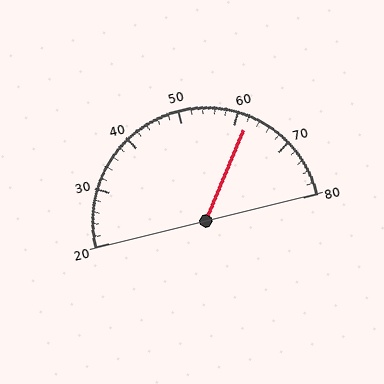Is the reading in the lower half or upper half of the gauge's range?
The reading is in the upper half of the range (20 to 80).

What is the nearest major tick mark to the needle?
The nearest major tick mark is 60.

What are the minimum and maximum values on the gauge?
The gauge ranges from 20 to 80.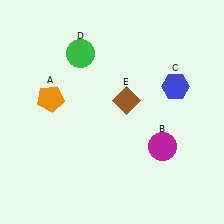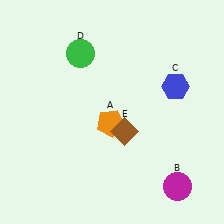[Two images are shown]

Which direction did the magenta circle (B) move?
The magenta circle (B) moved down.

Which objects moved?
The objects that moved are: the orange pentagon (A), the magenta circle (B), the brown diamond (E).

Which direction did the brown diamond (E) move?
The brown diamond (E) moved down.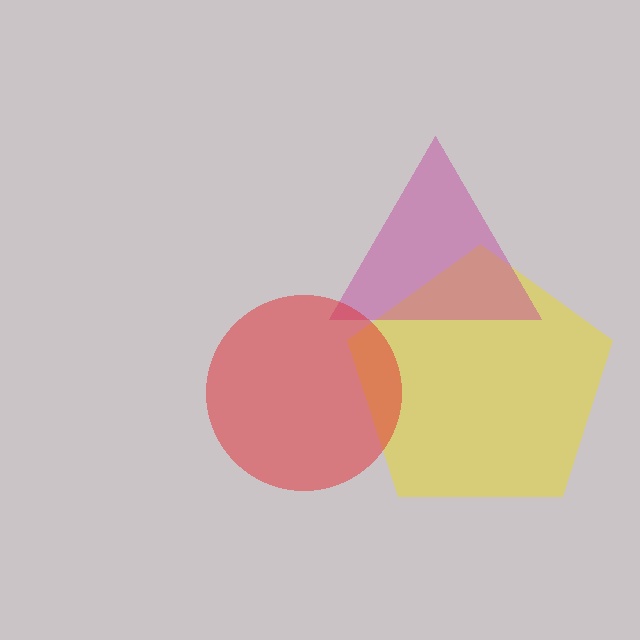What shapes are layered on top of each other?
The layered shapes are: a yellow pentagon, a magenta triangle, a red circle.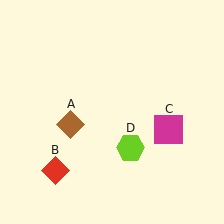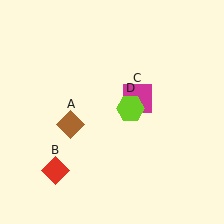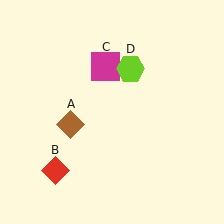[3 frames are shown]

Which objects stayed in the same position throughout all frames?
Brown diamond (object A) and red diamond (object B) remained stationary.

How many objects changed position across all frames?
2 objects changed position: magenta square (object C), lime hexagon (object D).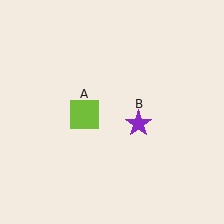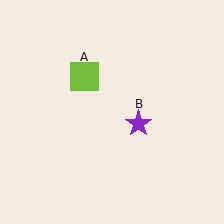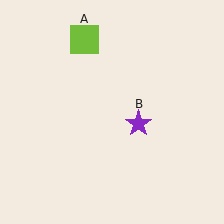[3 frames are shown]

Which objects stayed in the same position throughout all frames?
Purple star (object B) remained stationary.